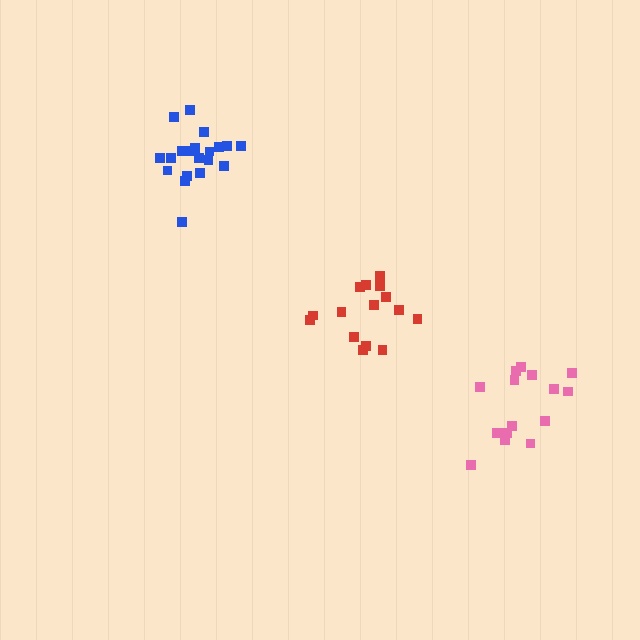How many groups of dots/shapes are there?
There are 3 groups.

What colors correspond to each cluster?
The clusters are colored: red, blue, pink.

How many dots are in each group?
Group 1: 15 dots, Group 2: 20 dots, Group 3: 15 dots (50 total).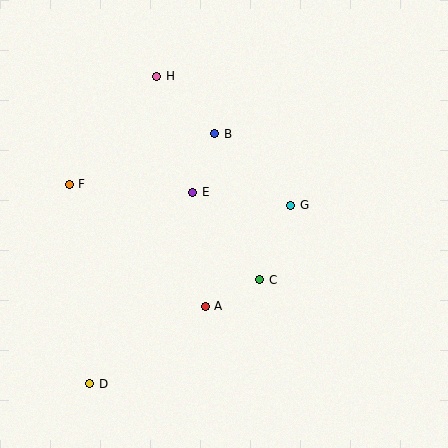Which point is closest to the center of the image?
Point E at (193, 192) is closest to the center.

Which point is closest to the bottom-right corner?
Point C is closest to the bottom-right corner.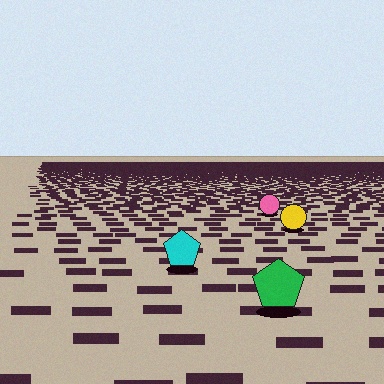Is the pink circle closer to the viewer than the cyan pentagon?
No. The cyan pentagon is closer — you can tell from the texture gradient: the ground texture is coarser near it.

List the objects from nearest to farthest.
From nearest to farthest: the green pentagon, the cyan pentagon, the yellow circle, the pink circle.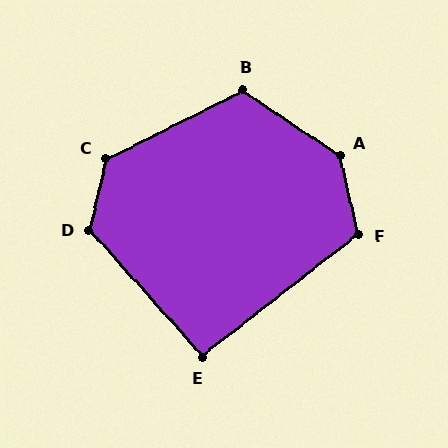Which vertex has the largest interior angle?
A, at approximately 137 degrees.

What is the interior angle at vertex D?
Approximately 125 degrees (obtuse).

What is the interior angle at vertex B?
Approximately 120 degrees (obtuse).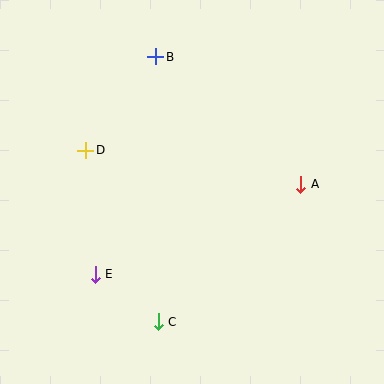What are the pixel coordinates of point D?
Point D is at (86, 150).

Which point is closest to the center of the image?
Point A at (301, 184) is closest to the center.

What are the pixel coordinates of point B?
Point B is at (156, 57).